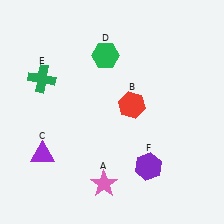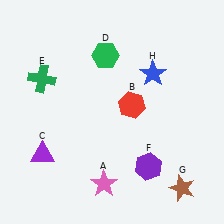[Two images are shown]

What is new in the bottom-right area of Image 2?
A brown star (G) was added in the bottom-right area of Image 2.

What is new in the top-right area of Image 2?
A blue star (H) was added in the top-right area of Image 2.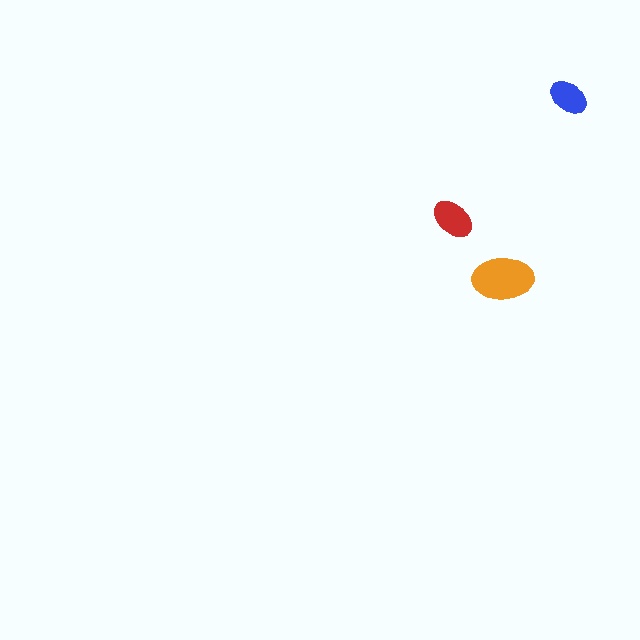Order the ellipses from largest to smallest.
the orange one, the red one, the blue one.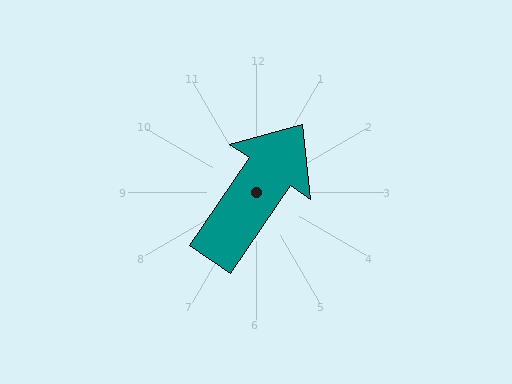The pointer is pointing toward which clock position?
Roughly 1 o'clock.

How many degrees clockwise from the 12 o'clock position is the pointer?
Approximately 34 degrees.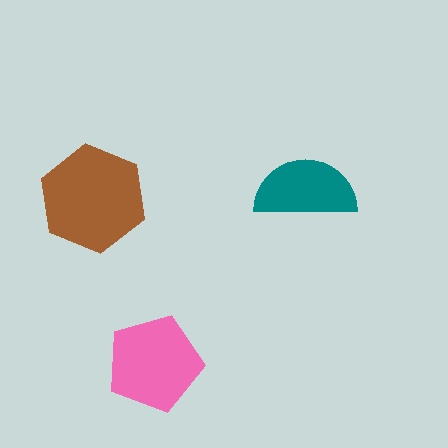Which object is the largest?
The brown hexagon.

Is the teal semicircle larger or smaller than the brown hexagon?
Smaller.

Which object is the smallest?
The teal semicircle.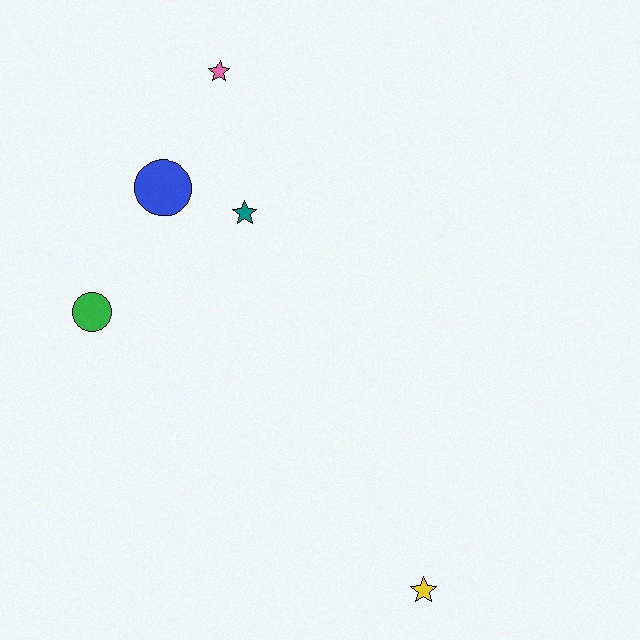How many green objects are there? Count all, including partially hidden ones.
There is 1 green object.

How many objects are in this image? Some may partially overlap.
There are 5 objects.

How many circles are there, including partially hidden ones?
There are 2 circles.